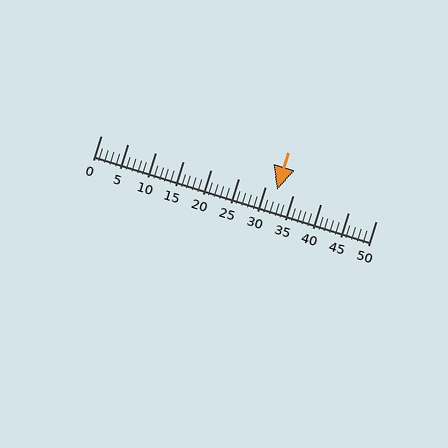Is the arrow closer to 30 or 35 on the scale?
The arrow is closer to 30.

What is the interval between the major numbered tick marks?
The major tick marks are spaced 5 units apart.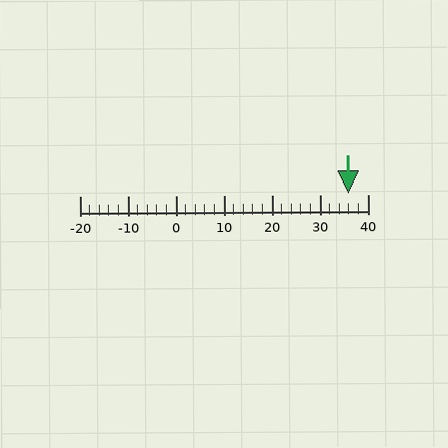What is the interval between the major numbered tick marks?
The major tick marks are spaced 10 units apart.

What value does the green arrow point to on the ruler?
The green arrow points to approximately 36.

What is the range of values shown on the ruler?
The ruler shows values from -20 to 40.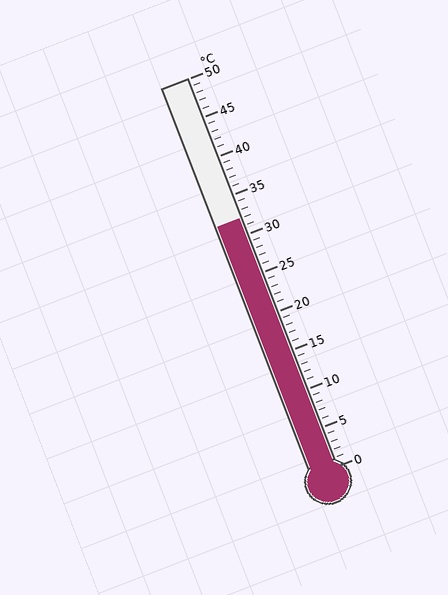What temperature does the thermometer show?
The thermometer shows approximately 32°C.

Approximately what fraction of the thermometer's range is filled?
The thermometer is filled to approximately 65% of its range.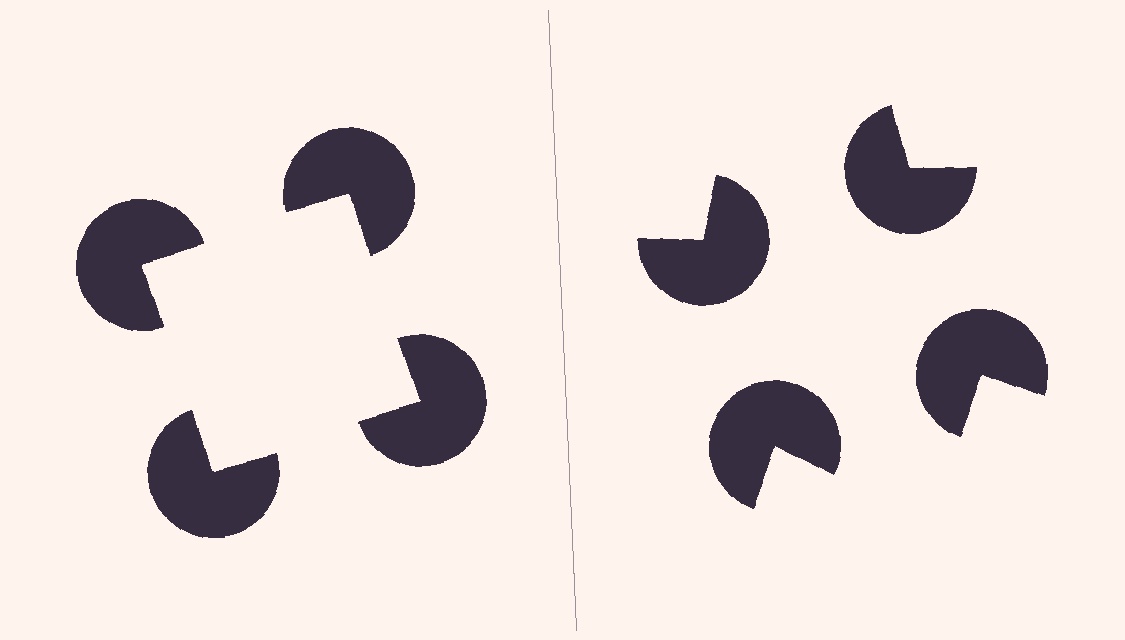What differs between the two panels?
The pac-man discs are positioned identically on both sides; only the wedge orientations differ. On the left they align to a square; on the right they are misaligned.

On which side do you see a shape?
An illusory square appears on the left side. On the right side the wedge cuts are rotated, so no coherent shape forms.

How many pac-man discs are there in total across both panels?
8 — 4 on each side.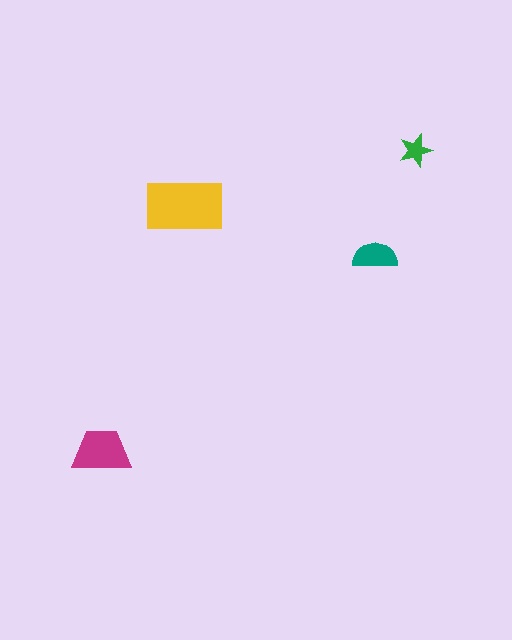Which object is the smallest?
The green star.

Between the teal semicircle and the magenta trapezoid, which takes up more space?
The magenta trapezoid.